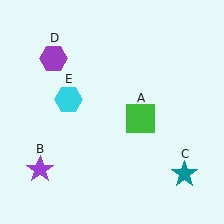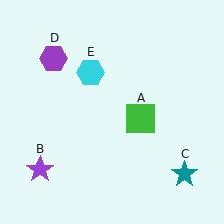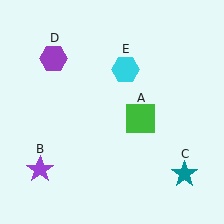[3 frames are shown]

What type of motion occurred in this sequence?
The cyan hexagon (object E) rotated clockwise around the center of the scene.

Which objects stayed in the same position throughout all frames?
Green square (object A) and purple star (object B) and teal star (object C) and purple hexagon (object D) remained stationary.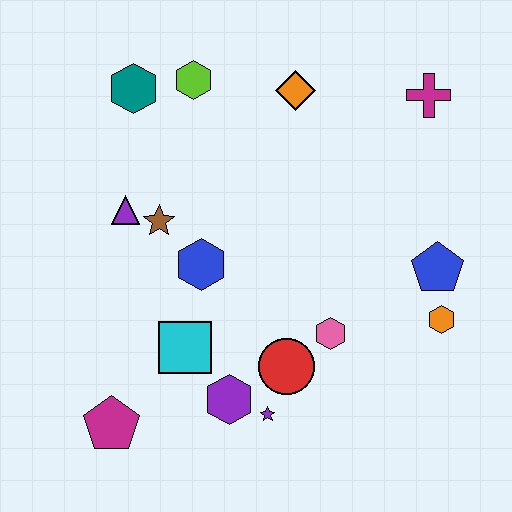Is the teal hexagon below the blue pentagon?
No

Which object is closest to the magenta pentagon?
The cyan square is closest to the magenta pentagon.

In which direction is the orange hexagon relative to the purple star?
The orange hexagon is to the right of the purple star.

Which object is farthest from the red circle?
The teal hexagon is farthest from the red circle.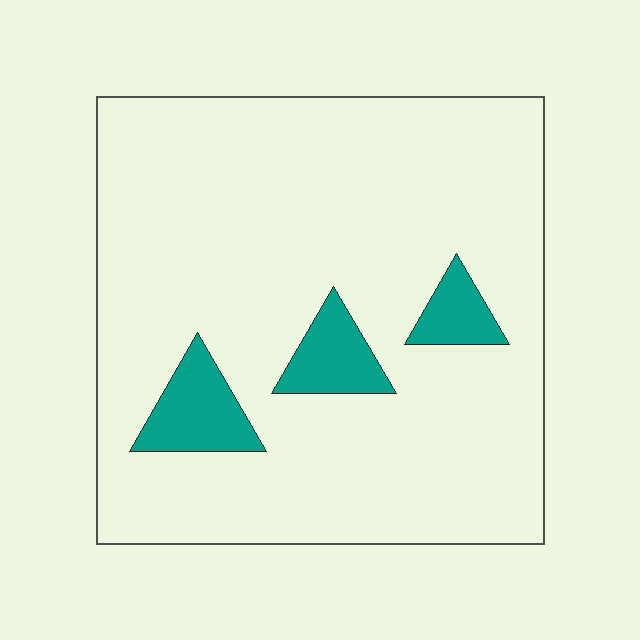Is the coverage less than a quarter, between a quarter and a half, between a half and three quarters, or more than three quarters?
Less than a quarter.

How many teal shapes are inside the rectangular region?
3.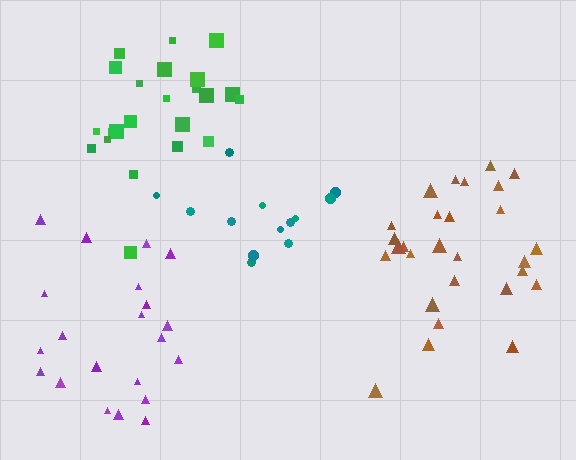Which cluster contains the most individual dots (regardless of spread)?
Brown (28).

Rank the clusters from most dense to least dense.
green, brown, purple, teal.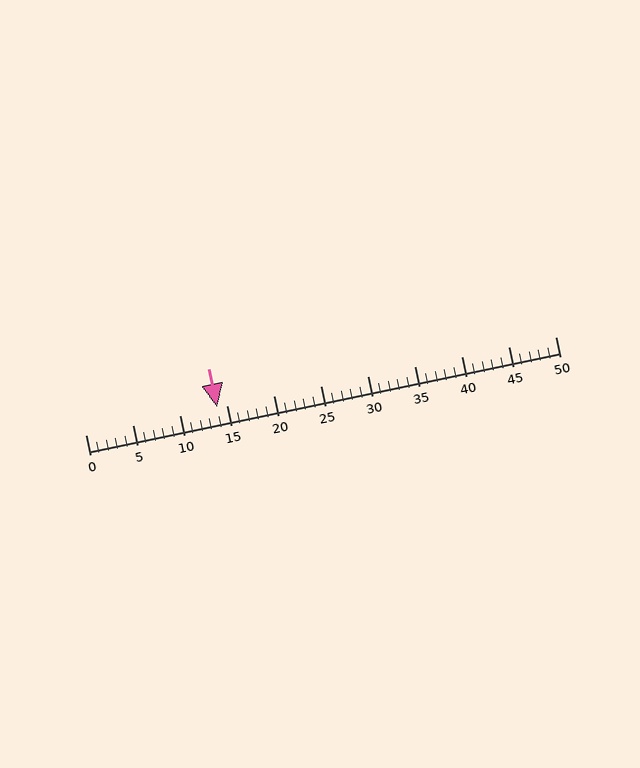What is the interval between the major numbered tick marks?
The major tick marks are spaced 5 units apart.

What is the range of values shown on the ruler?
The ruler shows values from 0 to 50.